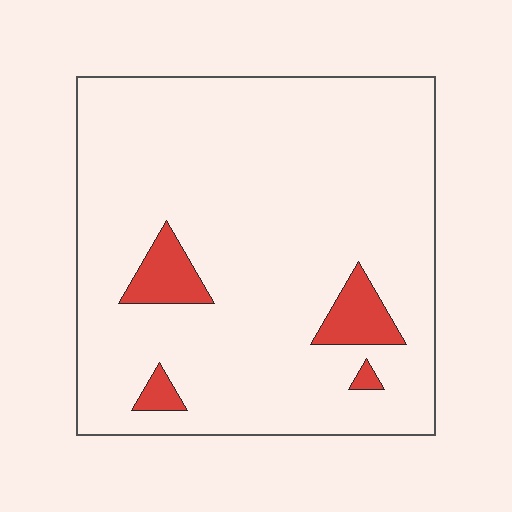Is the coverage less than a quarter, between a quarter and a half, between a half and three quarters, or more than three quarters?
Less than a quarter.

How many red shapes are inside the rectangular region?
4.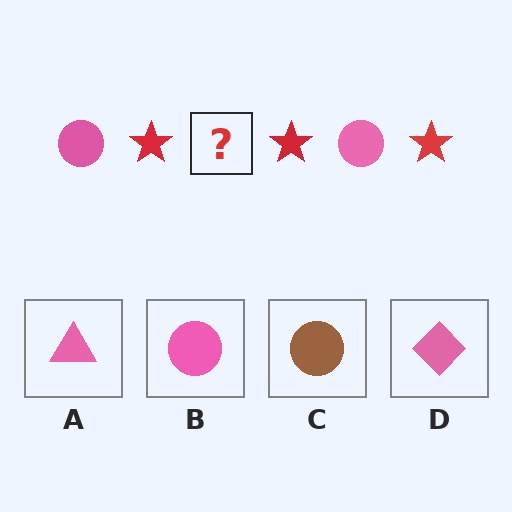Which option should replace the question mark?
Option B.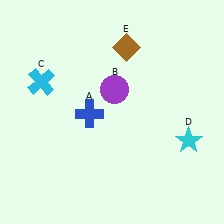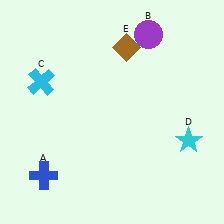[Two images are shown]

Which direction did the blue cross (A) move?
The blue cross (A) moved down.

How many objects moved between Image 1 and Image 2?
2 objects moved between the two images.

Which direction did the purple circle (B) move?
The purple circle (B) moved up.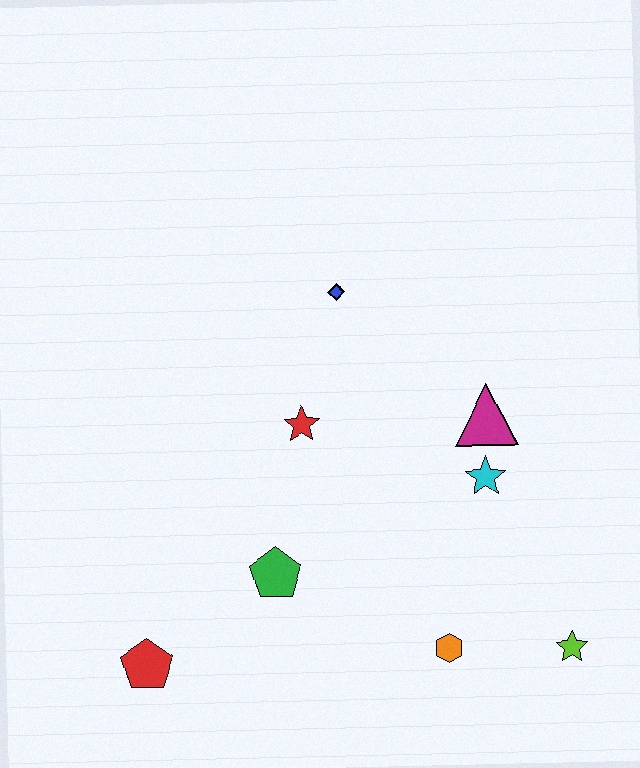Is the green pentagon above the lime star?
Yes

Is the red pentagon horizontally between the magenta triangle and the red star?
No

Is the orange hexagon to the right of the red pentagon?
Yes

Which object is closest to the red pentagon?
The green pentagon is closest to the red pentagon.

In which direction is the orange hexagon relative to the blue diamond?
The orange hexagon is below the blue diamond.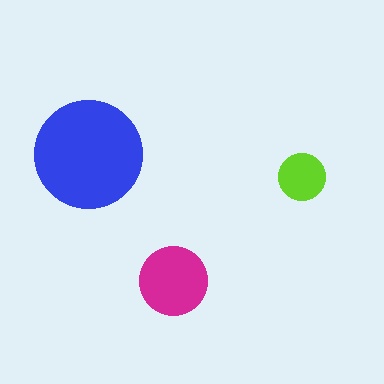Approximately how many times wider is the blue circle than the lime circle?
About 2.5 times wider.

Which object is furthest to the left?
The blue circle is leftmost.